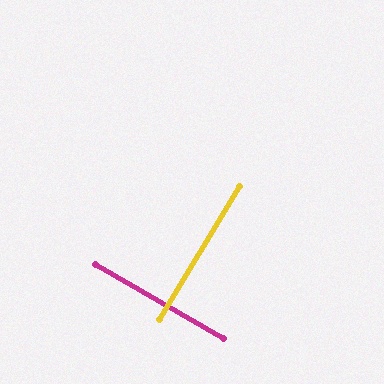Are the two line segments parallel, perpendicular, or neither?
Perpendicular — they meet at approximately 89°.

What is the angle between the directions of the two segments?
Approximately 89 degrees.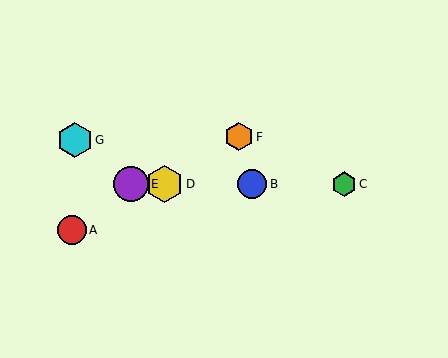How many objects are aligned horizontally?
4 objects (B, C, D, E) are aligned horizontally.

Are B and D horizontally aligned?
Yes, both are at y≈184.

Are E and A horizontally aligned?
No, E is at y≈184 and A is at y≈230.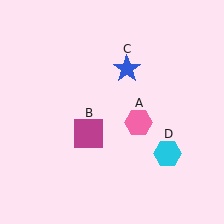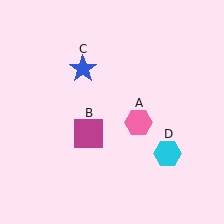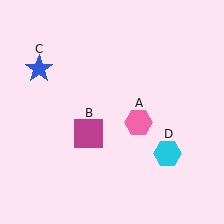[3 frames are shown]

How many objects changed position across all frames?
1 object changed position: blue star (object C).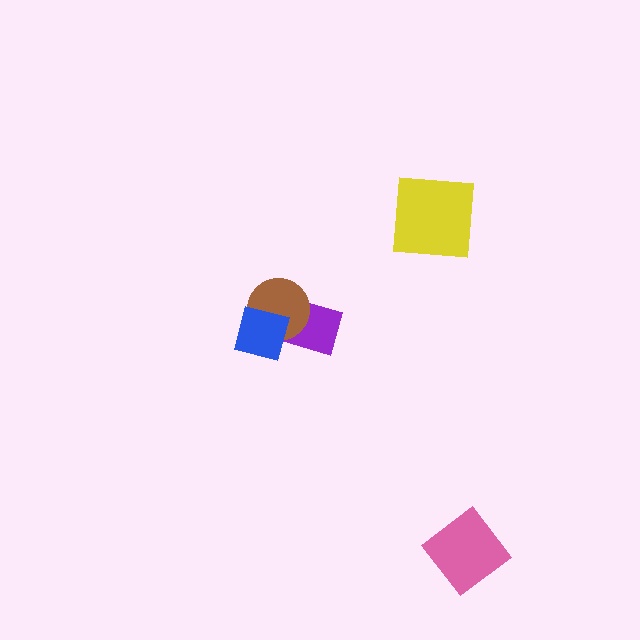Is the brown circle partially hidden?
Yes, it is partially covered by another shape.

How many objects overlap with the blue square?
2 objects overlap with the blue square.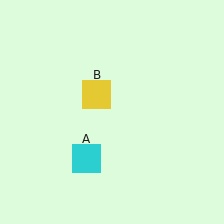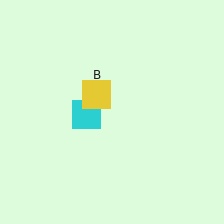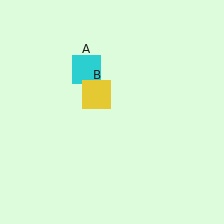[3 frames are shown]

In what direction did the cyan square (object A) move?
The cyan square (object A) moved up.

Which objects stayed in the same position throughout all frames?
Yellow square (object B) remained stationary.